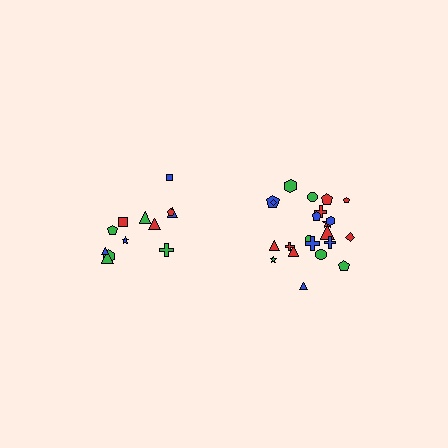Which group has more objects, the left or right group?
The right group.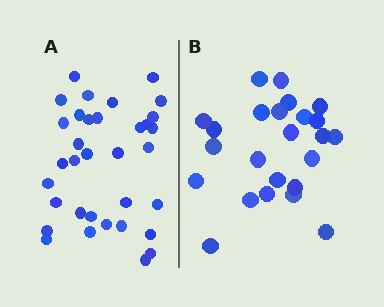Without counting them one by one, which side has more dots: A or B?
Region A (the left region) has more dots.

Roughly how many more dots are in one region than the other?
Region A has roughly 10 or so more dots than region B.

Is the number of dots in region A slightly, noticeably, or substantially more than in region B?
Region A has noticeably more, but not dramatically so. The ratio is roughly 1.4 to 1.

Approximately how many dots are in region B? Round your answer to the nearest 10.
About 20 dots. (The exact count is 24, which rounds to 20.)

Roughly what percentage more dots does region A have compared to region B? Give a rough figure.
About 40% more.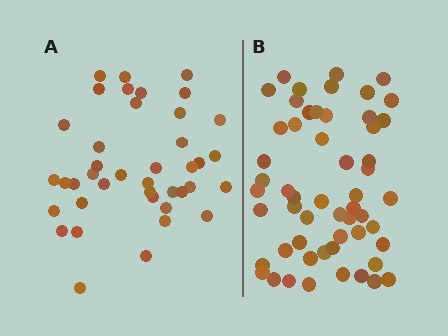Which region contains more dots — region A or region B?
Region B (the right region) has more dots.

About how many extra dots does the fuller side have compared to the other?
Region B has approximately 15 more dots than region A.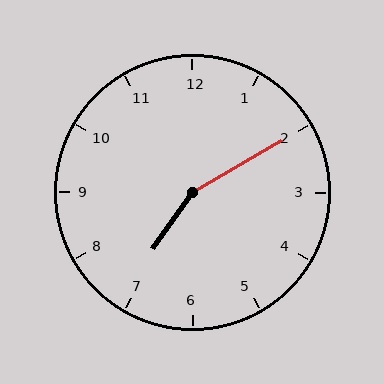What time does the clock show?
7:10.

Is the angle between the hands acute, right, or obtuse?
It is obtuse.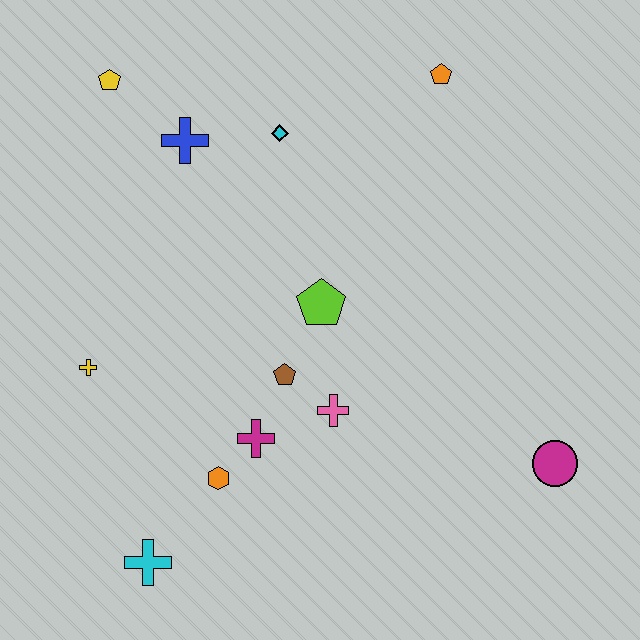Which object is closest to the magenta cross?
The orange hexagon is closest to the magenta cross.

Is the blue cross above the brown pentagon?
Yes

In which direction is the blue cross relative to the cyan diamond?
The blue cross is to the left of the cyan diamond.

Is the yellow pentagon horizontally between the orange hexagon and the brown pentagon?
No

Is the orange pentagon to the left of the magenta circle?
Yes